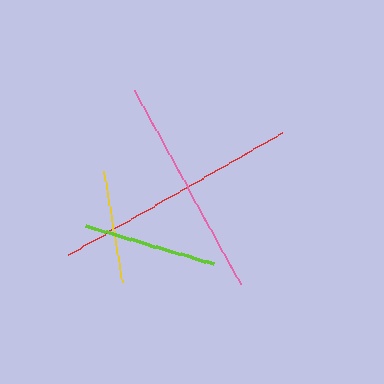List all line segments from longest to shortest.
From longest to shortest: red, pink, lime, yellow.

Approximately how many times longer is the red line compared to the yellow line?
The red line is approximately 2.2 times the length of the yellow line.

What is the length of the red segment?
The red segment is approximately 246 pixels long.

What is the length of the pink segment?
The pink segment is approximately 221 pixels long.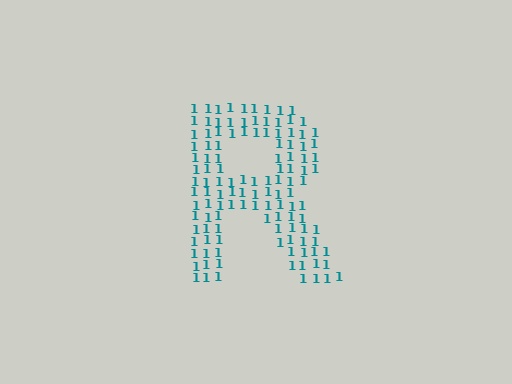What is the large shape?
The large shape is the letter R.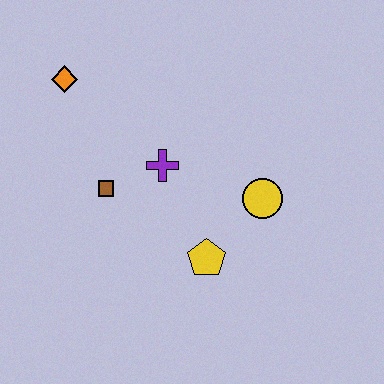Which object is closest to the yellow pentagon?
The yellow circle is closest to the yellow pentagon.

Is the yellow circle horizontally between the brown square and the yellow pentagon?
No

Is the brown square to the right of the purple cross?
No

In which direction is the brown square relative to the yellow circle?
The brown square is to the left of the yellow circle.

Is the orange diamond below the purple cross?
No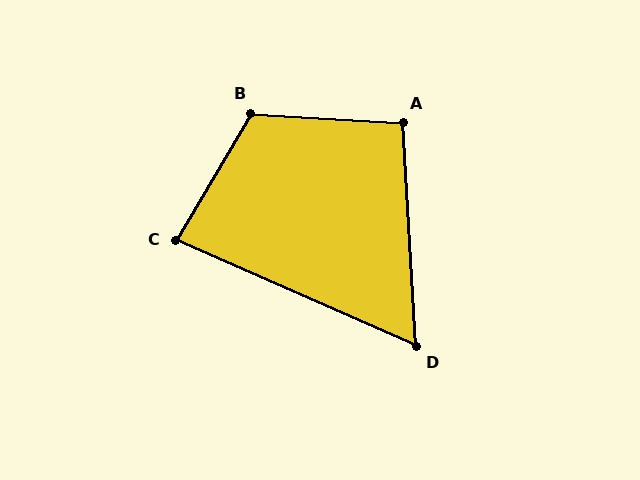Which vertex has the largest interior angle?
B, at approximately 117 degrees.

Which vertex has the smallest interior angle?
D, at approximately 63 degrees.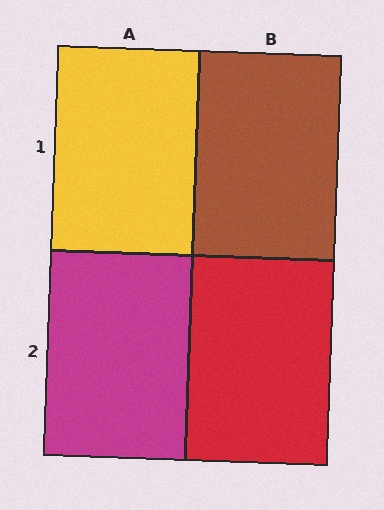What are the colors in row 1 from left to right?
Yellow, brown.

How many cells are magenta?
1 cell is magenta.